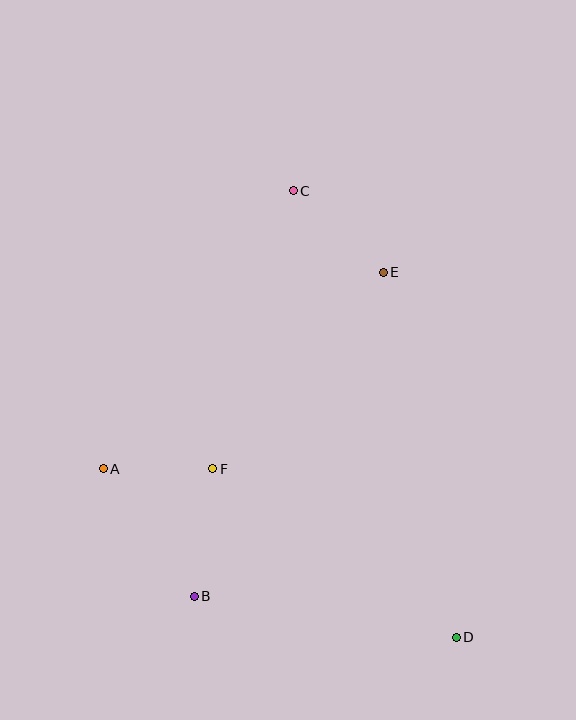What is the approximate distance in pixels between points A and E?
The distance between A and E is approximately 342 pixels.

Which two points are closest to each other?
Points A and F are closest to each other.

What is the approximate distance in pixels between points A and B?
The distance between A and B is approximately 157 pixels.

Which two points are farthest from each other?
Points C and D are farthest from each other.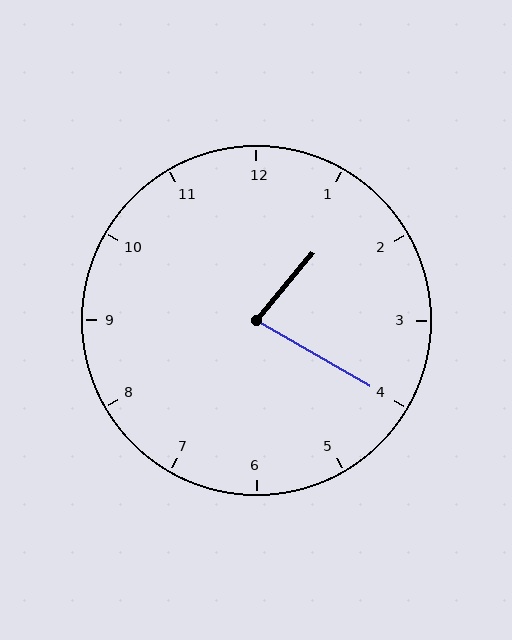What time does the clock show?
1:20.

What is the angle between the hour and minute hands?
Approximately 80 degrees.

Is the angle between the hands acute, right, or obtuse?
It is acute.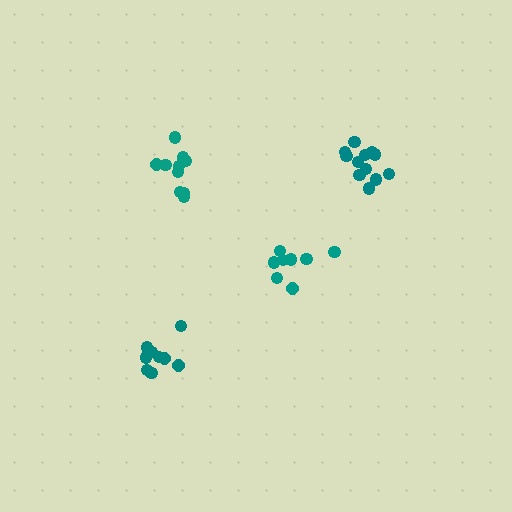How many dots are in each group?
Group 1: 9 dots, Group 2: 10 dots, Group 3: 12 dots, Group 4: 9 dots (40 total).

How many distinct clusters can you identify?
There are 4 distinct clusters.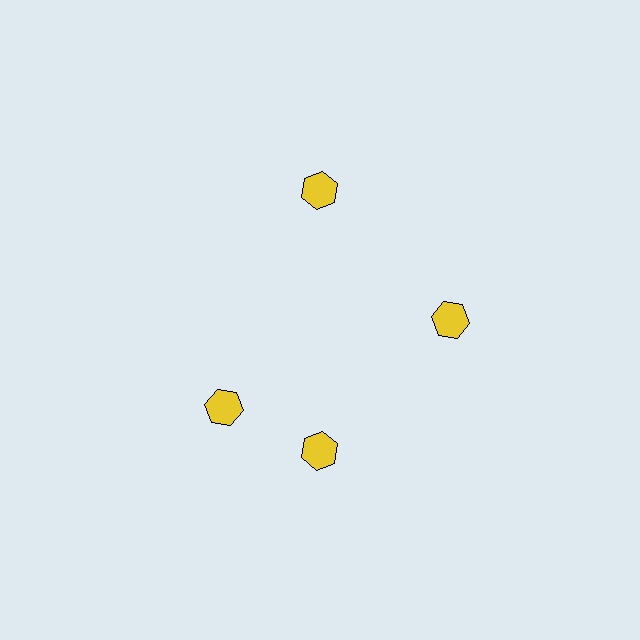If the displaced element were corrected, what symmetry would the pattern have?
It would have 4-fold rotational symmetry — the pattern would map onto itself every 90 degrees.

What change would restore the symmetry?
The symmetry would be restored by rotating it back into even spacing with its neighbors so that all 4 hexagons sit at equal angles and equal distance from the center.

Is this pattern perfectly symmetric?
No. The 4 yellow hexagons are arranged in a ring, but one element near the 9 o'clock position is rotated out of alignment along the ring, breaking the 4-fold rotational symmetry.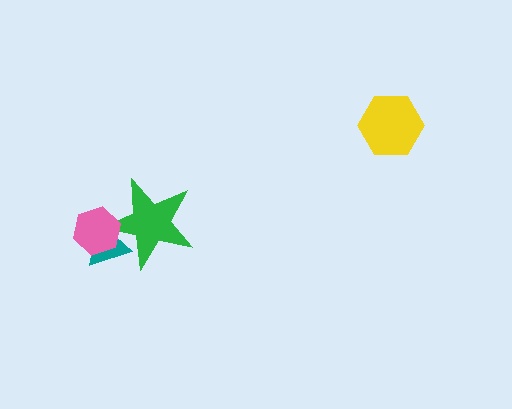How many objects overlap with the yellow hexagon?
0 objects overlap with the yellow hexagon.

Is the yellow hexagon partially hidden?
No, no other shape covers it.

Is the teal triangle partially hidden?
Yes, it is partially covered by another shape.